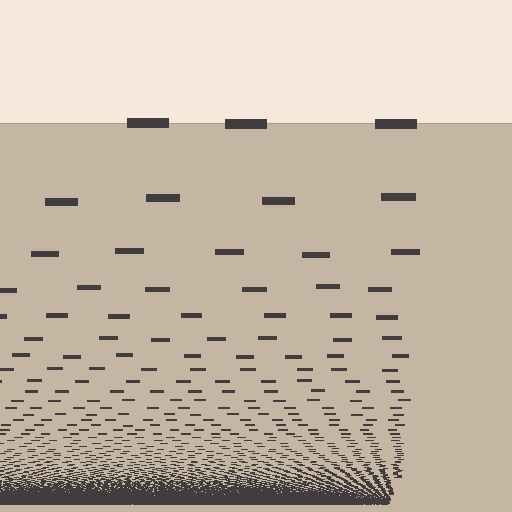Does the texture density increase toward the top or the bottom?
Density increases toward the bottom.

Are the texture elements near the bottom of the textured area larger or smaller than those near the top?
Smaller. The gradient is inverted — elements near the bottom are smaller and denser.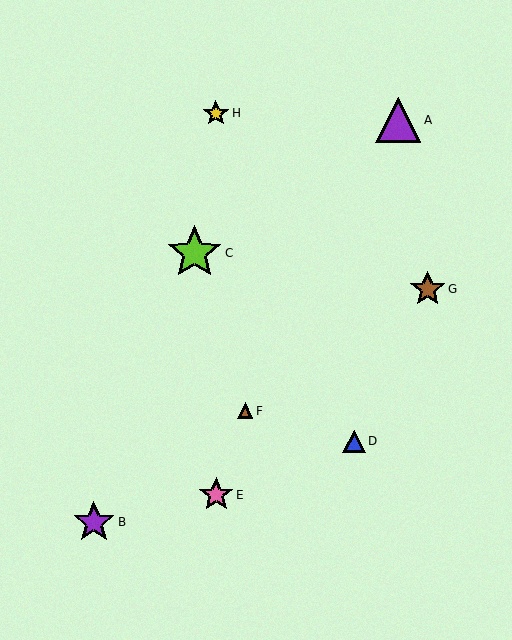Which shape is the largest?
The lime star (labeled C) is the largest.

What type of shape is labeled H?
Shape H is a yellow star.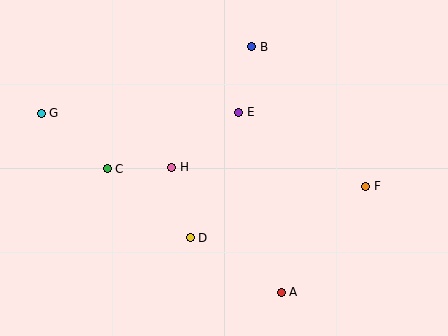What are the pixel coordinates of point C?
Point C is at (107, 169).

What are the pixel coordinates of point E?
Point E is at (239, 112).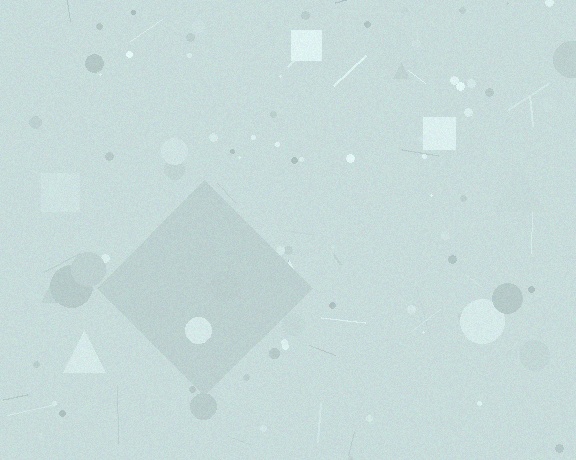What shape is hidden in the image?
A diamond is hidden in the image.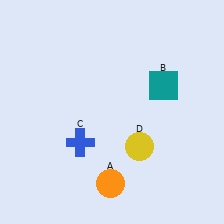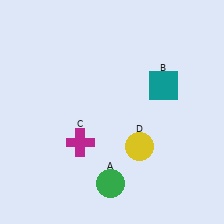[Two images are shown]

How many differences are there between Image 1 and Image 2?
There are 2 differences between the two images.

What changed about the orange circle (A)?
In Image 1, A is orange. In Image 2, it changed to green.